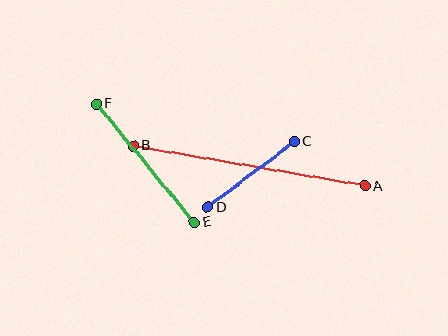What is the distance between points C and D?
The distance is approximately 109 pixels.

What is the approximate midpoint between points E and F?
The midpoint is at approximately (145, 163) pixels.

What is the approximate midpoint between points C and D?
The midpoint is at approximately (251, 174) pixels.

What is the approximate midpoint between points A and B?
The midpoint is at approximately (249, 166) pixels.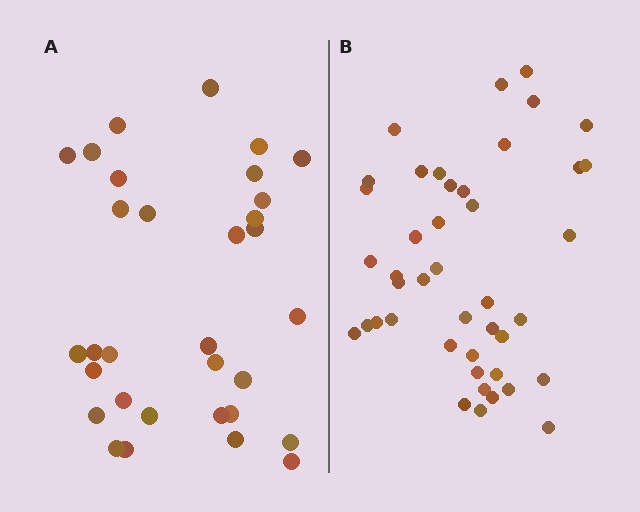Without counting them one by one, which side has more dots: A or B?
Region B (the right region) has more dots.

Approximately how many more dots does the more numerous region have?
Region B has roughly 12 or so more dots than region A.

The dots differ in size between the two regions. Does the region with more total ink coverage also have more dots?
No. Region A has more total ink coverage because its dots are larger, but region B actually contains more individual dots. Total area can be misleading — the number of items is what matters here.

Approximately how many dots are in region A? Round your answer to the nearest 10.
About 30 dots. (The exact count is 32, which rounds to 30.)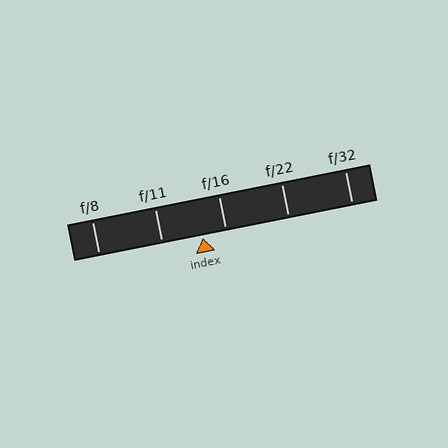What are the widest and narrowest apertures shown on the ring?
The widest aperture shown is f/8 and the narrowest is f/32.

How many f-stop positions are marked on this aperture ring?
There are 5 f-stop positions marked.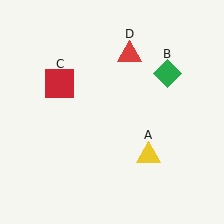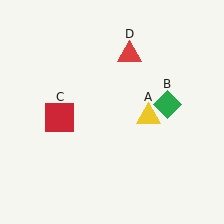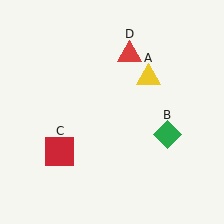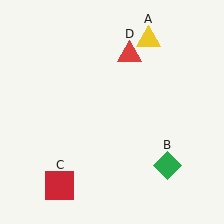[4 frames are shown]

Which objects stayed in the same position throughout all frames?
Red triangle (object D) remained stationary.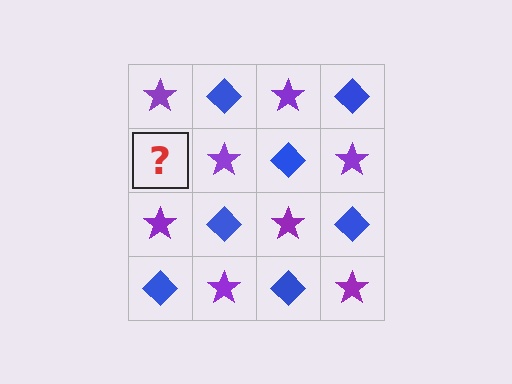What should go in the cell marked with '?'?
The missing cell should contain a blue diamond.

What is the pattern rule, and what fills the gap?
The rule is that it alternates purple star and blue diamond in a checkerboard pattern. The gap should be filled with a blue diamond.